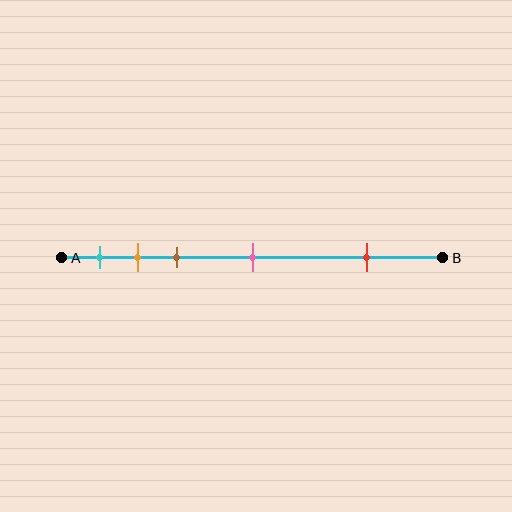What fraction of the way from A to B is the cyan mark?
The cyan mark is approximately 10% (0.1) of the way from A to B.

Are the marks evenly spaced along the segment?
No, the marks are not evenly spaced.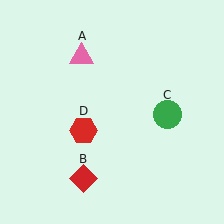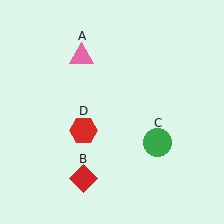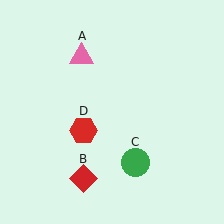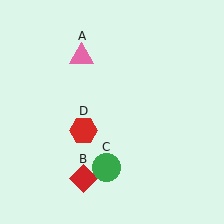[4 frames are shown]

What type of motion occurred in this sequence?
The green circle (object C) rotated clockwise around the center of the scene.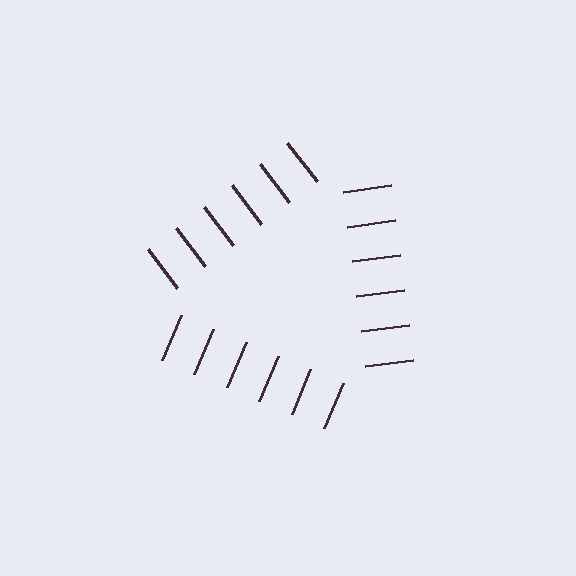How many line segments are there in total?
18 — 6 along each of the 3 edges.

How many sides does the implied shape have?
3 sides — the line-ends trace a triangle.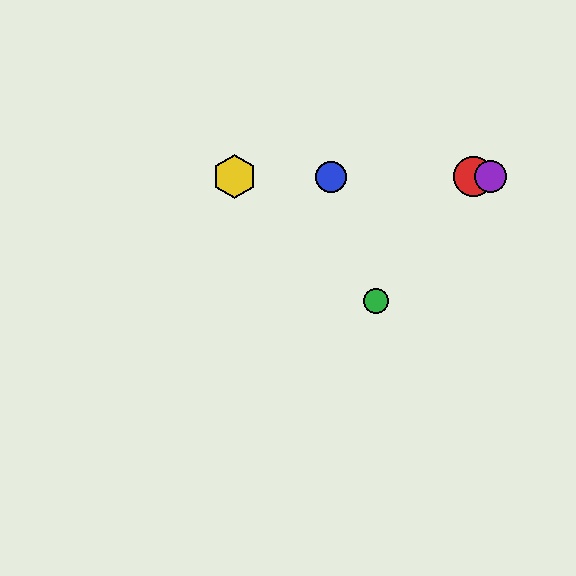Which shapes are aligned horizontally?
The red circle, the blue circle, the yellow hexagon, the purple circle are aligned horizontally.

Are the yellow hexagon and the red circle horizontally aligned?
Yes, both are at y≈177.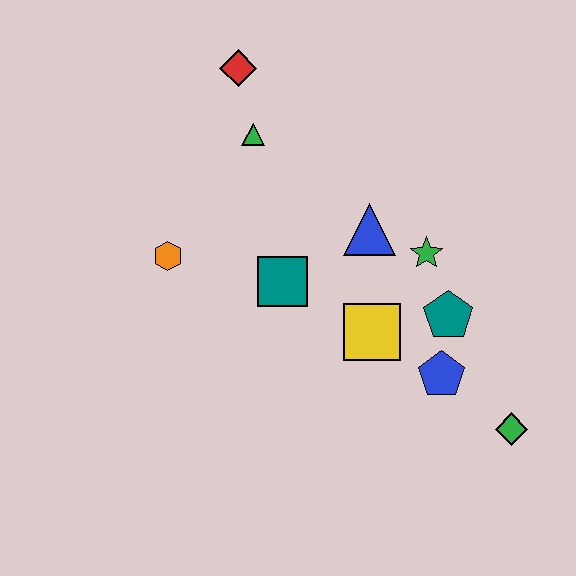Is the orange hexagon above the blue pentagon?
Yes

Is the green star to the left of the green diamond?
Yes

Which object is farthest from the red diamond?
The green diamond is farthest from the red diamond.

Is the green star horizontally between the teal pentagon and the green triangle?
Yes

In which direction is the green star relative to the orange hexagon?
The green star is to the right of the orange hexagon.